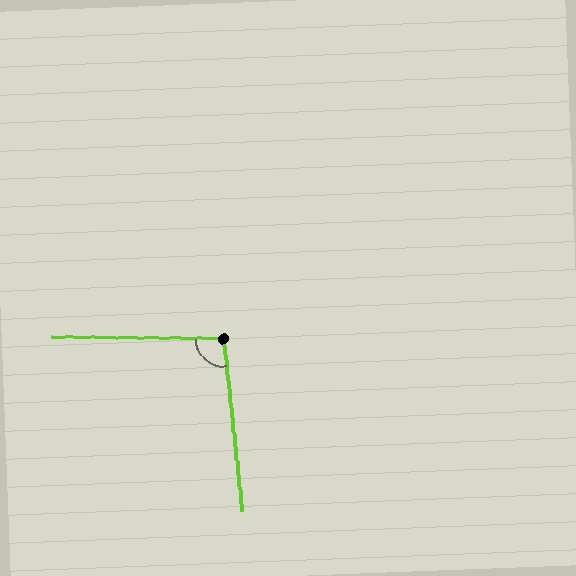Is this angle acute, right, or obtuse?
It is obtuse.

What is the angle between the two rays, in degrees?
Approximately 97 degrees.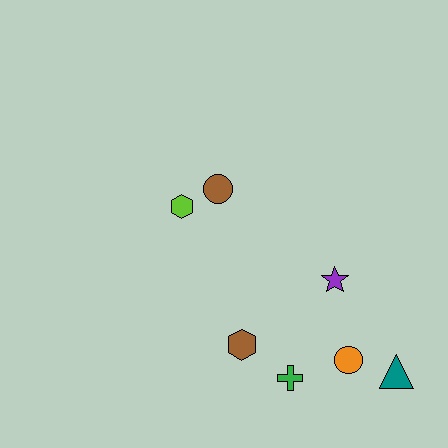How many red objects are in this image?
There are no red objects.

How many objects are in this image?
There are 7 objects.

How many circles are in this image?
There are 2 circles.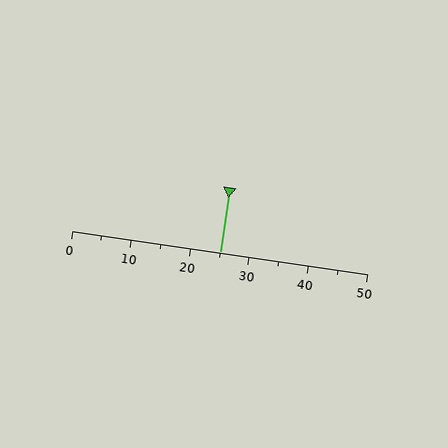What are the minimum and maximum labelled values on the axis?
The axis runs from 0 to 50.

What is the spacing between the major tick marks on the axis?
The major ticks are spaced 10 apart.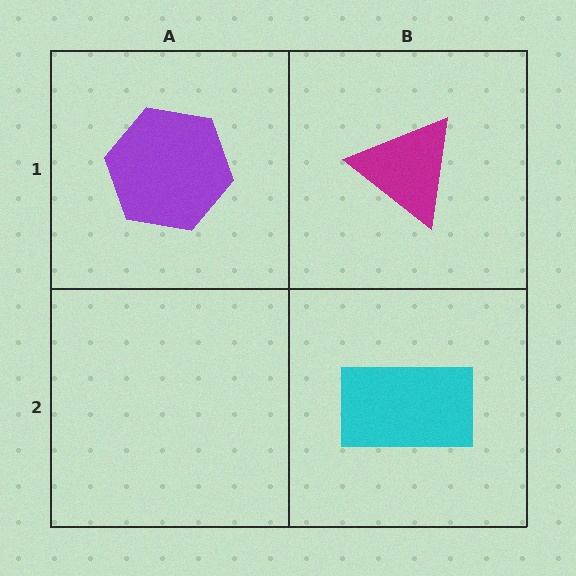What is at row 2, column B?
A cyan rectangle.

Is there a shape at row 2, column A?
No, that cell is empty.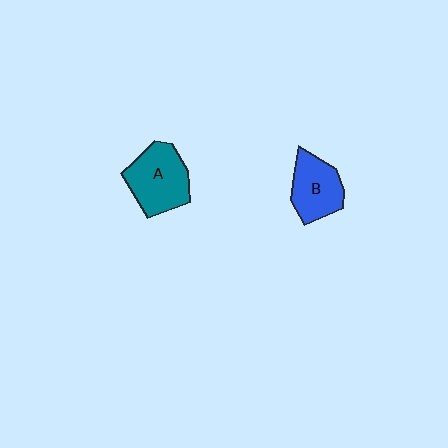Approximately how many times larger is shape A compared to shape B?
Approximately 1.2 times.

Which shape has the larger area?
Shape A (teal).